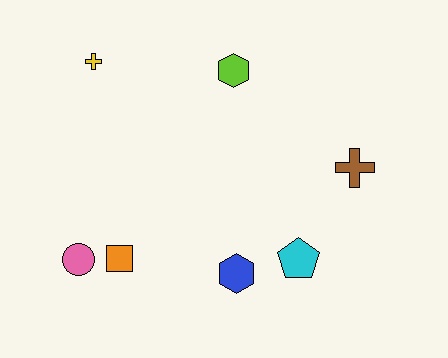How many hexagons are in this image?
There are 2 hexagons.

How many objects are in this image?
There are 7 objects.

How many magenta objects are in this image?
There are no magenta objects.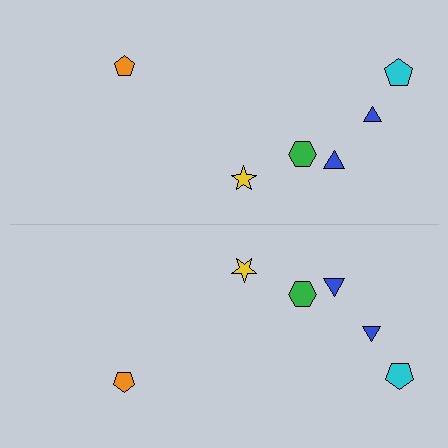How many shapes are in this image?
There are 12 shapes in this image.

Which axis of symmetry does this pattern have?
The pattern has a horizontal axis of symmetry running through the center of the image.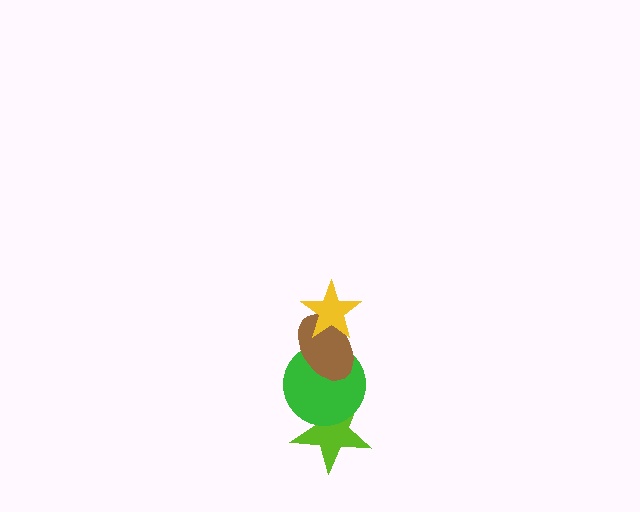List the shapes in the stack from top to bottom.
From top to bottom: the yellow star, the brown ellipse, the green circle, the lime star.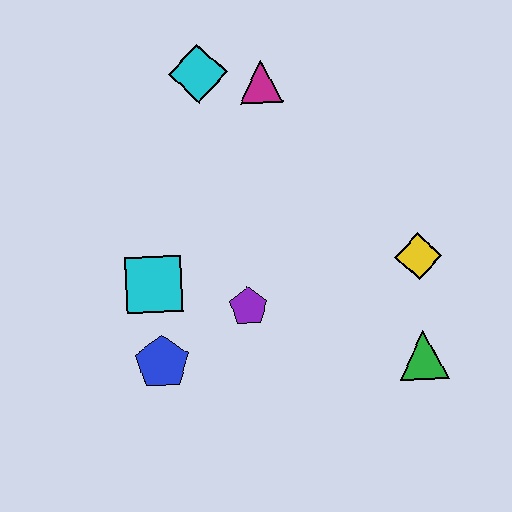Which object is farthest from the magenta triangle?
The green triangle is farthest from the magenta triangle.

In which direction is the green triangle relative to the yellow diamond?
The green triangle is below the yellow diamond.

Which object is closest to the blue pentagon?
The cyan square is closest to the blue pentagon.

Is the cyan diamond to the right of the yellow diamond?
No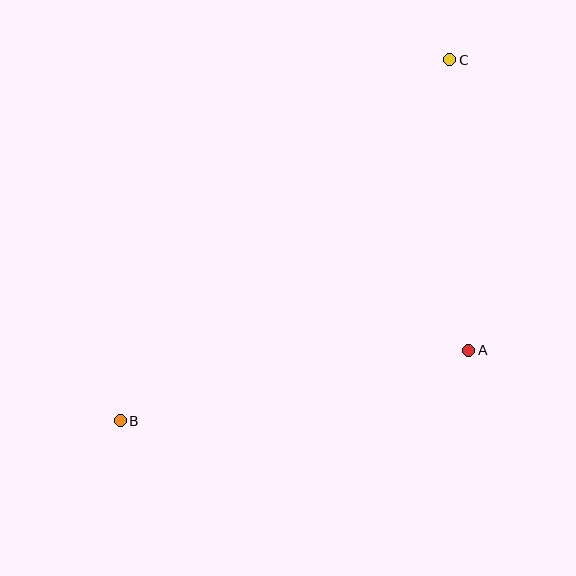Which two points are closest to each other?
Points A and C are closest to each other.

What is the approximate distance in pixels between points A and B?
The distance between A and B is approximately 356 pixels.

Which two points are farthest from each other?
Points B and C are farthest from each other.